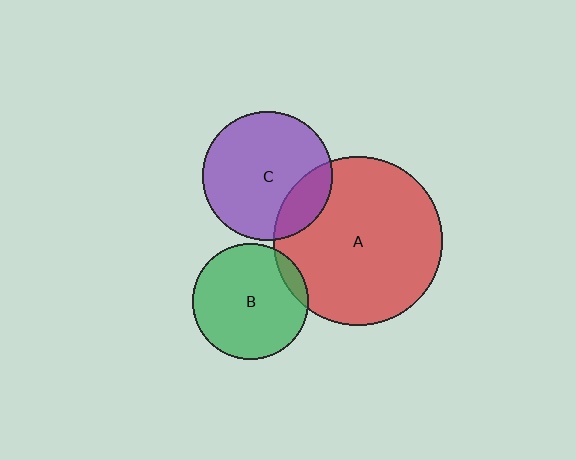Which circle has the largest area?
Circle A (red).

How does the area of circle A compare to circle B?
Approximately 2.1 times.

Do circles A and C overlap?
Yes.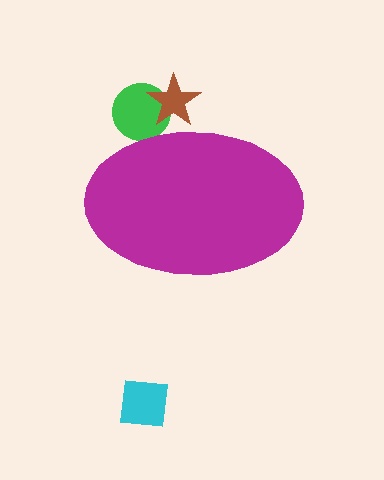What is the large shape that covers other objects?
A magenta ellipse.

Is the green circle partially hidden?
Yes, the green circle is partially hidden behind the magenta ellipse.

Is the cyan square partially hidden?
No, the cyan square is fully visible.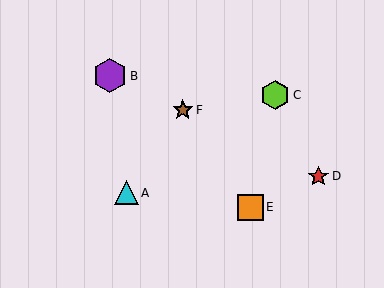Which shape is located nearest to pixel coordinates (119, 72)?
The purple hexagon (labeled B) at (110, 76) is nearest to that location.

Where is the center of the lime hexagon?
The center of the lime hexagon is at (275, 95).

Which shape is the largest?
The purple hexagon (labeled B) is the largest.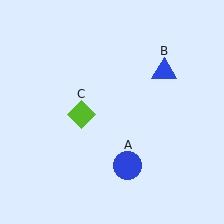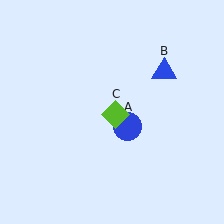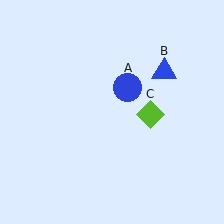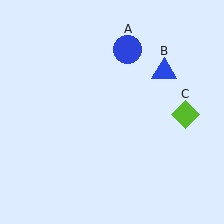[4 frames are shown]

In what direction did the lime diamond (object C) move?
The lime diamond (object C) moved right.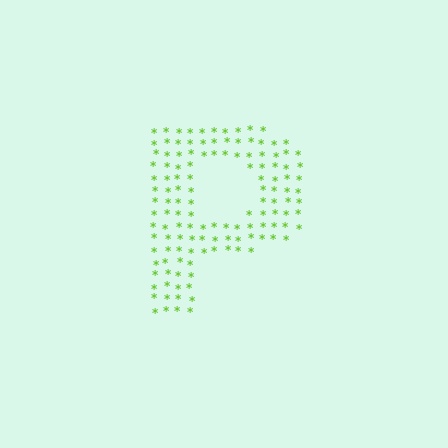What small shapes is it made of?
It is made of small asterisks.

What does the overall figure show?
The overall figure shows the letter P.